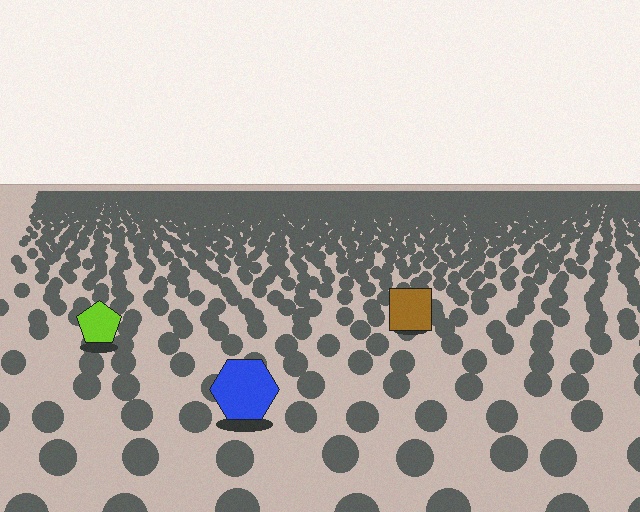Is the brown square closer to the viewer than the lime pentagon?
No. The lime pentagon is closer — you can tell from the texture gradient: the ground texture is coarser near it.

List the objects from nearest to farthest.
From nearest to farthest: the blue hexagon, the lime pentagon, the brown square.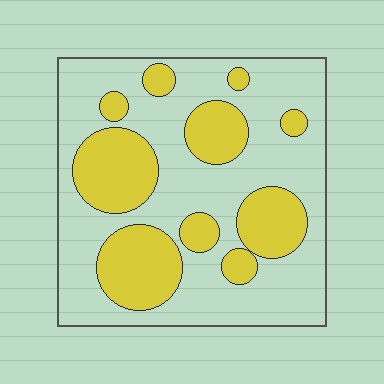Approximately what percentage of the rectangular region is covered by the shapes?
Approximately 35%.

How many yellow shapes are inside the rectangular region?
10.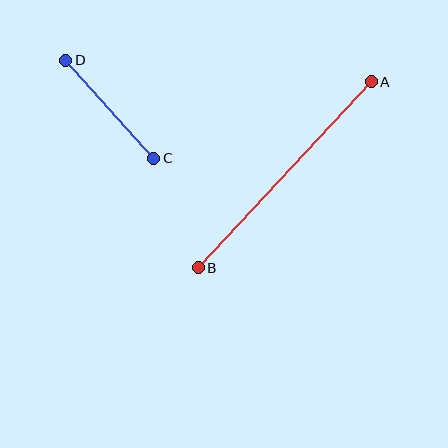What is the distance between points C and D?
The distance is approximately 132 pixels.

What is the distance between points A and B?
The distance is approximately 254 pixels.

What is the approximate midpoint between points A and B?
The midpoint is at approximately (285, 175) pixels.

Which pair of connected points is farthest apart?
Points A and B are farthest apart.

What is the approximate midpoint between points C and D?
The midpoint is at approximately (110, 109) pixels.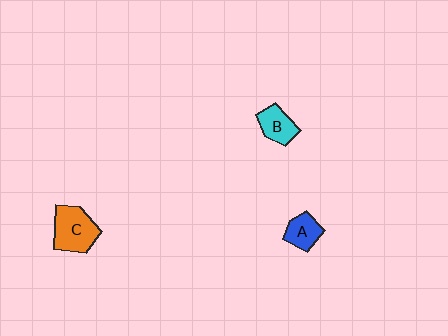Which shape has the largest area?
Shape C (orange).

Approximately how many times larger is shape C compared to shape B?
Approximately 1.6 times.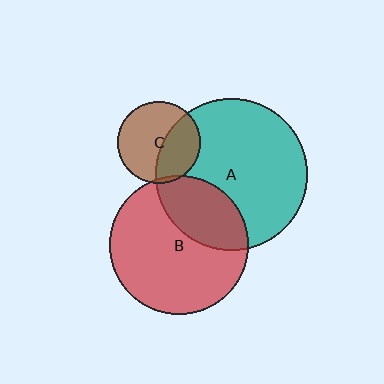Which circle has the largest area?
Circle A (teal).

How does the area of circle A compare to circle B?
Approximately 1.2 times.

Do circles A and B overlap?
Yes.